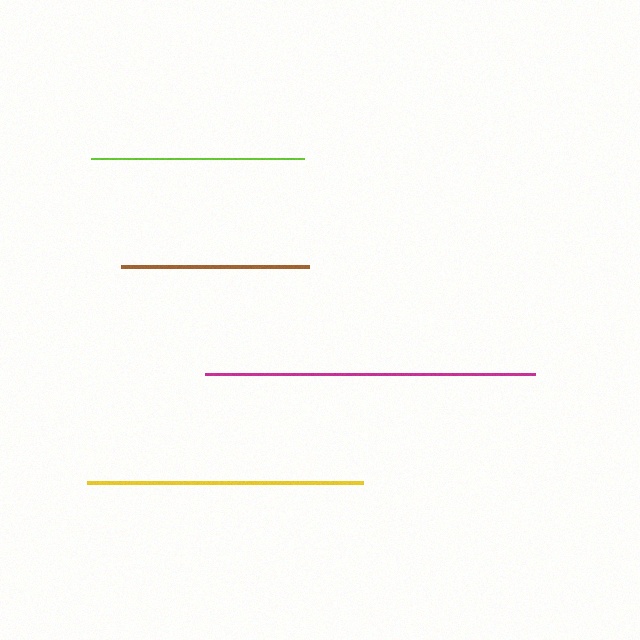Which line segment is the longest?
The magenta line is the longest at approximately 330 pixels.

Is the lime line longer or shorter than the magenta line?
The magenta line is longer than the lime line.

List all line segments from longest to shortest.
From longest to shortest: magenta, yellow, lime, brown.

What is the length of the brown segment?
The brown segment is approximately 188 pixels long.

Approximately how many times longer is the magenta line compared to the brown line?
The magenta line is approximately 1.8 times the length of the brown line.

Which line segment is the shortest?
The brown line is the shortest at approximately 188 pixels.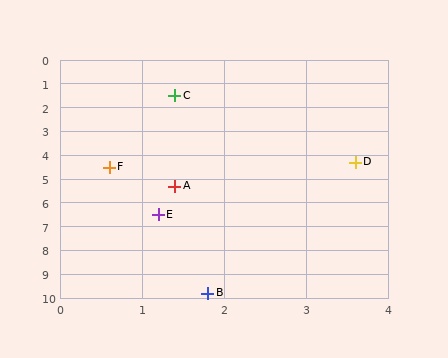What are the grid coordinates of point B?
Point B is at approximately (1.8, 9.8).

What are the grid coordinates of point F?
Point F is at approximately (0.6, 4.5).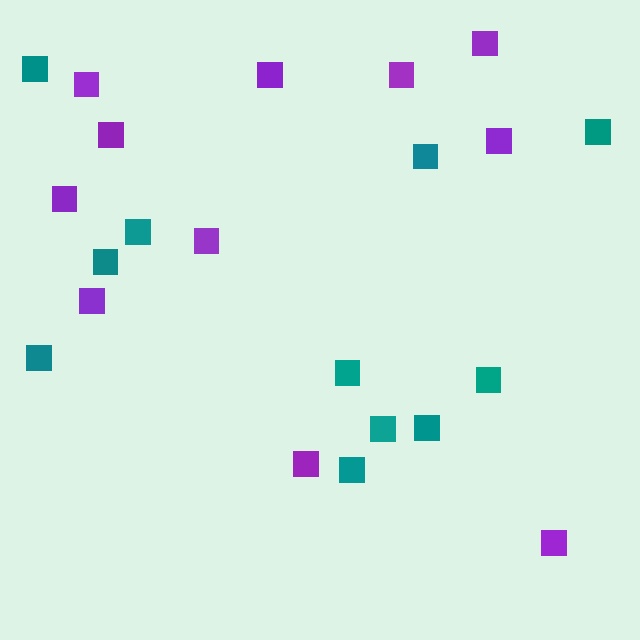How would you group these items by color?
There are 2 groups: one group of purple squares (11) and one group of teal squares (11).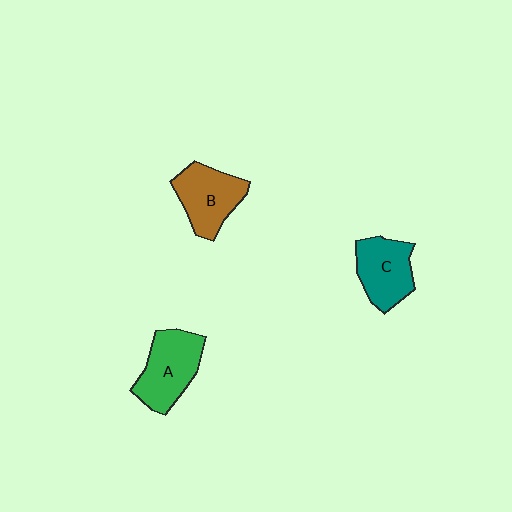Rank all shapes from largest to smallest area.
From largest to smallest: A (green), B (brown), C (teal).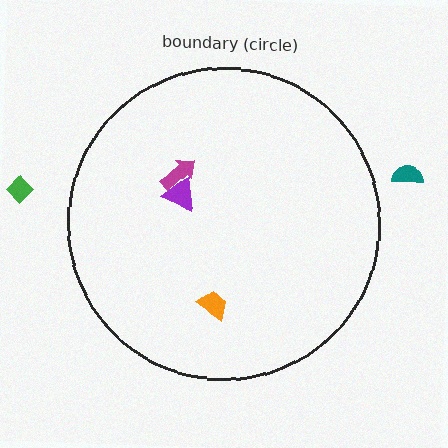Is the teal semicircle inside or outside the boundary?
Outside.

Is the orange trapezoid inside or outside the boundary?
Inside.